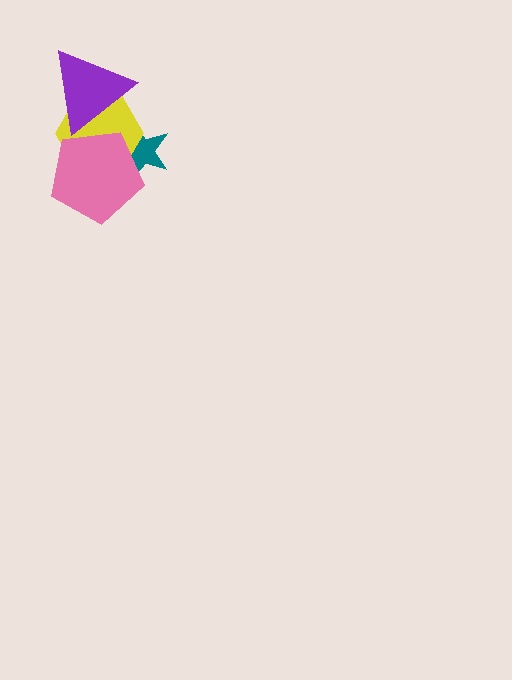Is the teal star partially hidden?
Yes, it is partially covered by another shape.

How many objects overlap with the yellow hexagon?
3 objects overlap with the yellow hexagon.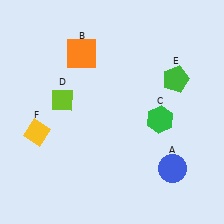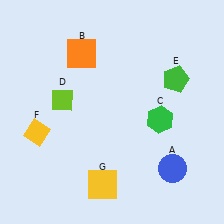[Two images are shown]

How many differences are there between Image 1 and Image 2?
There is 1 difference between the two images.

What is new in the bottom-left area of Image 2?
A yellow square (G) was added in the bottom-left area of Image 2.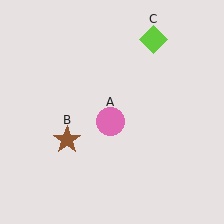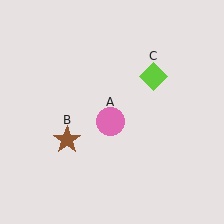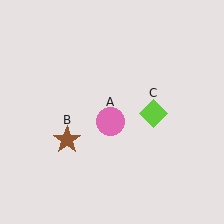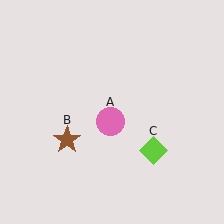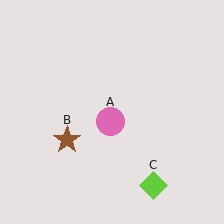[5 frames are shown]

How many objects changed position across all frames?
1 object changed position: lime diamond (object C).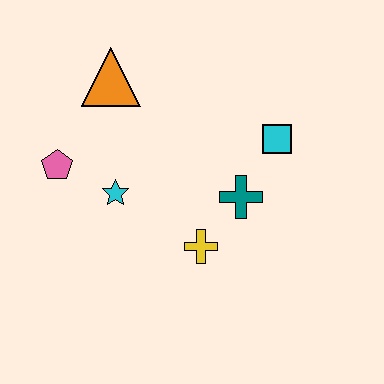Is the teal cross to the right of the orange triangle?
Yes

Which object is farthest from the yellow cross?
The orange triangle is farthest from the yellow cross.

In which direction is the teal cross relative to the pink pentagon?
The teal cross is to the right of the pink pentagon.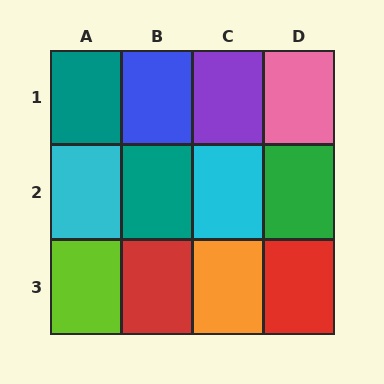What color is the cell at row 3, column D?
Red.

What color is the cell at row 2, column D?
Green.